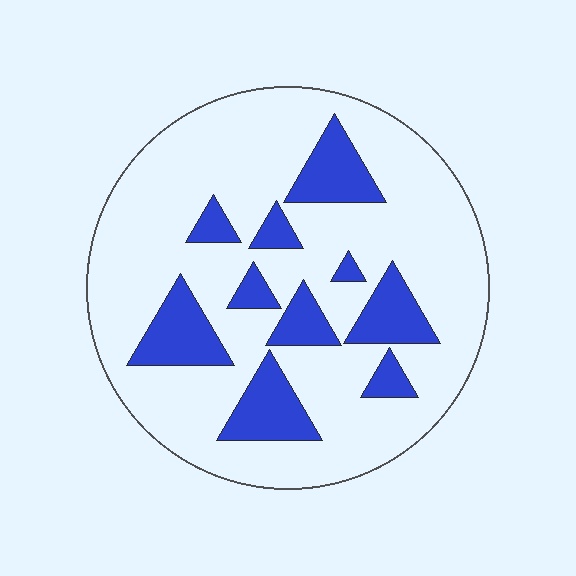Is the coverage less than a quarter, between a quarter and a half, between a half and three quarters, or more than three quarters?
Less than a quarter.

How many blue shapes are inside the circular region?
10.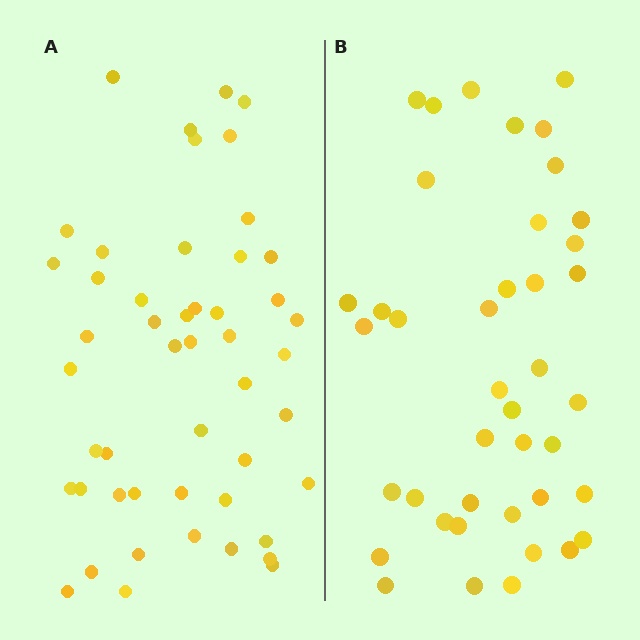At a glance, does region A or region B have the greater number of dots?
Region A (the left region) has more dots.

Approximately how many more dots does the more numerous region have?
Region A has roughly 8 or so more dots than region B.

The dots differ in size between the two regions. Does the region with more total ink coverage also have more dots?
No. Region B has more total ink coverage because its dots are larger, but region A actually contains more individual dots. Total area can be misleading — the number of items is what matters here.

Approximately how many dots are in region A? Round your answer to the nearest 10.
About 50 dots. (The exact count is 49, which rounds to 50.)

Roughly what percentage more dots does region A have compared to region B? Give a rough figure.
About 20% more.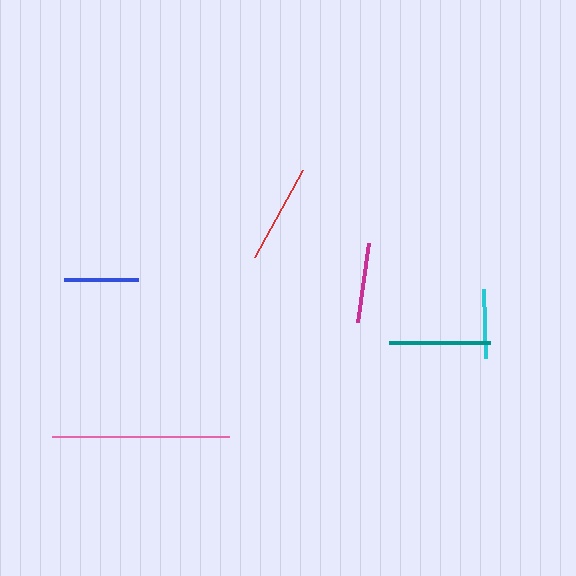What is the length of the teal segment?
The teal segment is approximately 101 pixels long.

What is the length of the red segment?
The red segment is approximately 99 pixels long.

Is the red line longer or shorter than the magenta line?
The red line is longer than the magenta line.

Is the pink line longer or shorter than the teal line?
The pink line is longer than the teal line.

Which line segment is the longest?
The pink line is the longest at approximately 177 pixels.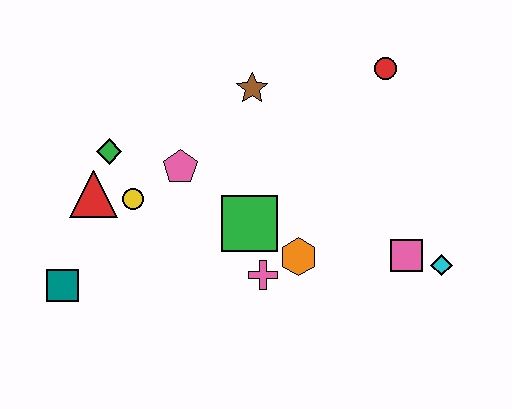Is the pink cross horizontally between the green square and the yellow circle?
No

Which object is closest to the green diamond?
The red triangle is closest to the green diamond.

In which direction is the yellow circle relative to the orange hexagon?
The yellow circle is to the left of the orange hexagon.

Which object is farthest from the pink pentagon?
The cyan diamond is farthest from the pink pentagon.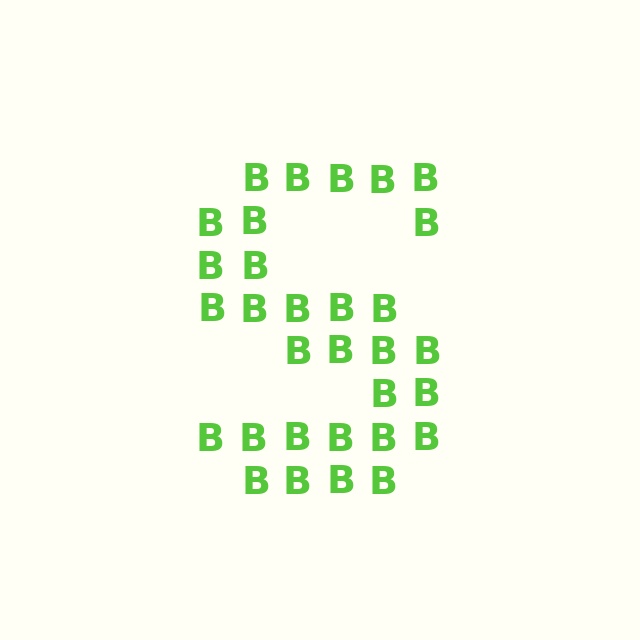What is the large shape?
The large shape is the letter S.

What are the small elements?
The small elements are letter B's.